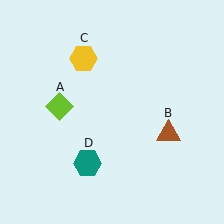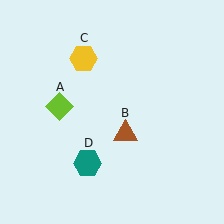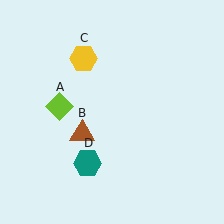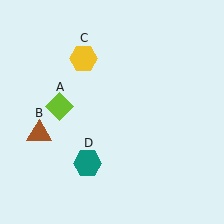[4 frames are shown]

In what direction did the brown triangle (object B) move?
The brown triangle (object B) moved left.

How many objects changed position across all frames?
1 object changed position: brown triangle (object B).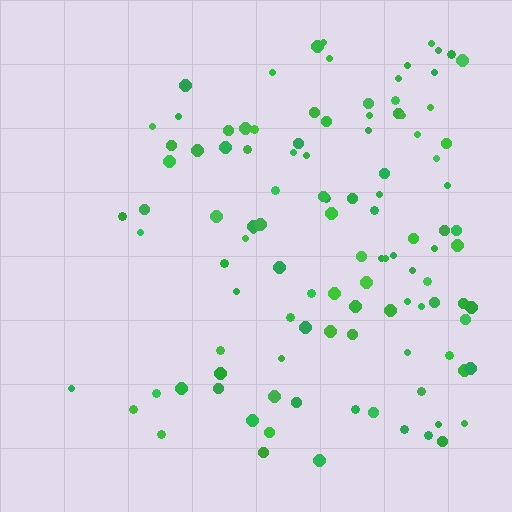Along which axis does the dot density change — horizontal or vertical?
Horizontal.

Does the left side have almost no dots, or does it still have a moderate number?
Still a moderate number, just noticeably fewer than the right.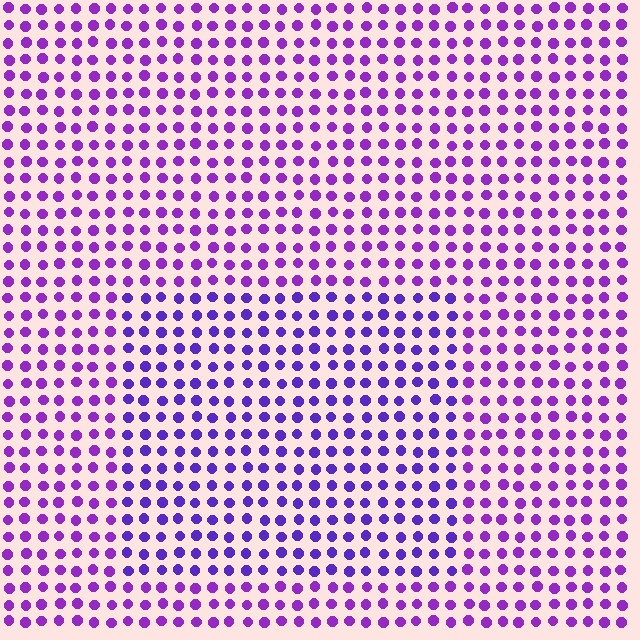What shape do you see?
I see a rectangle.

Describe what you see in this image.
The image is filled with small purple elements in a uniform arrangement. A rectangle-shaped region is visible where the elements are tinted to a slightly different hue, forming a subtle color boundary.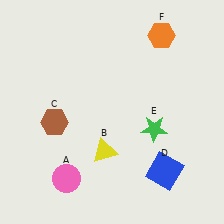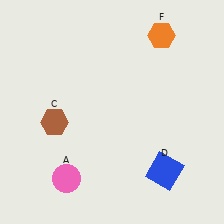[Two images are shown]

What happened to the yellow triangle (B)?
The yellow triangle (B) was removed in Image 2. It was in the bottom-left area of Image 1.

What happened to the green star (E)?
The green star (E) was removed in Image 2. It was in the bottom-right area of Image 1.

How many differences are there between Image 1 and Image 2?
There are 2 differences between the two images.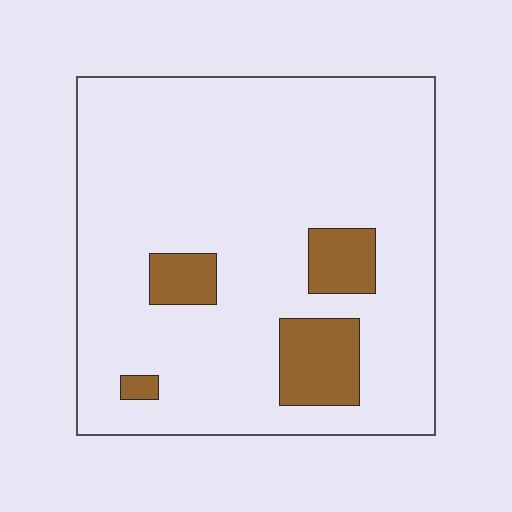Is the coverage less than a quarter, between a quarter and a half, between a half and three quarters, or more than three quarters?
Less than a quarter.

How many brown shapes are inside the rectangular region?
4.